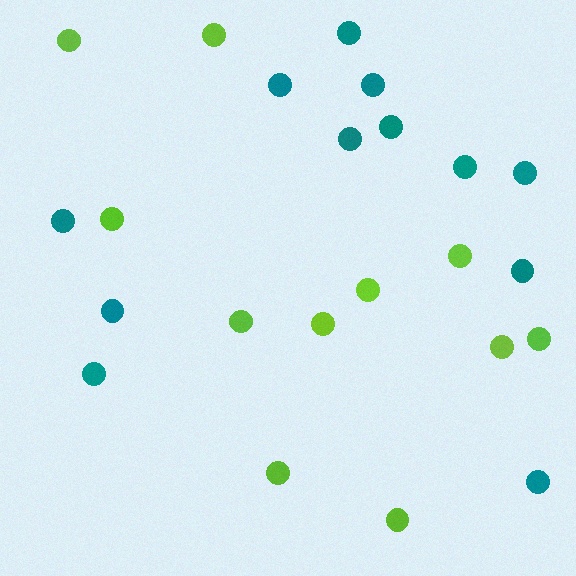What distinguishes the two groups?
There are 2 groups: one group of lime circles (11) and one group of teal circles (12).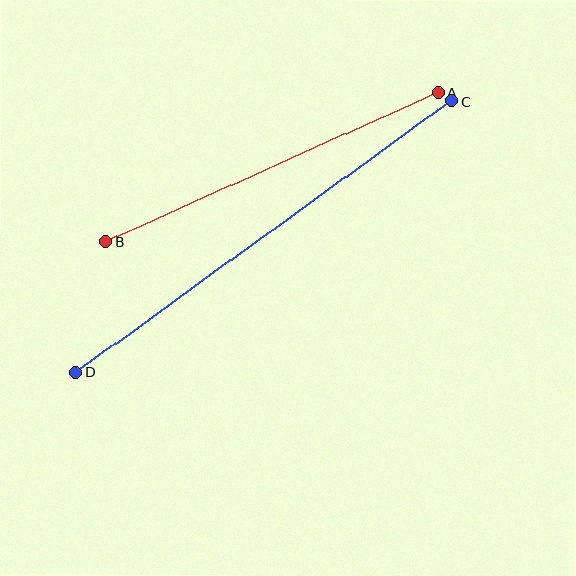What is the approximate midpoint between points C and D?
The midpoint is at approximately (264, 237) pixels.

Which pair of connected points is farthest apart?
Points C and D are farthest apart.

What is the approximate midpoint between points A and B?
The midpoint is at approximately (272, 167) pixels.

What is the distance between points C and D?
The distance is approximately 463 pixels.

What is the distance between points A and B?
The distance is approximately 364 pixels.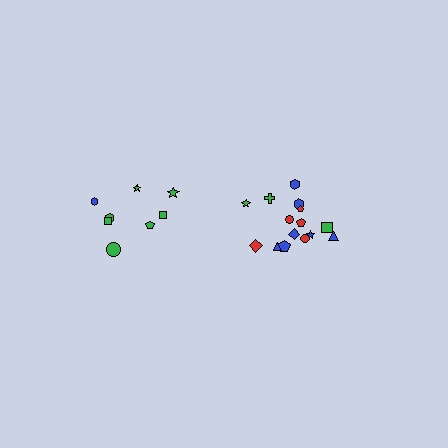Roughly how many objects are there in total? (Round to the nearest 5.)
Roughly 25 objects in total.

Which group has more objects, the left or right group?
The right group.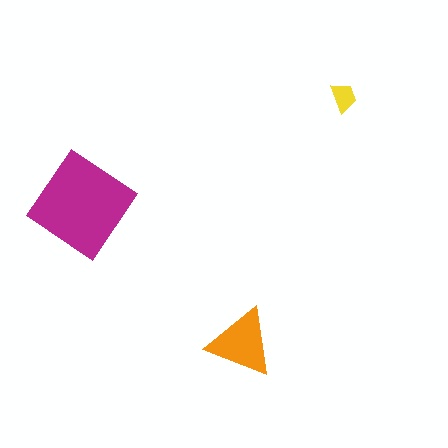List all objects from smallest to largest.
The yellow trapezoid, the orange triangle, the magenta diamond.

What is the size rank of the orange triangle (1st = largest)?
2nd.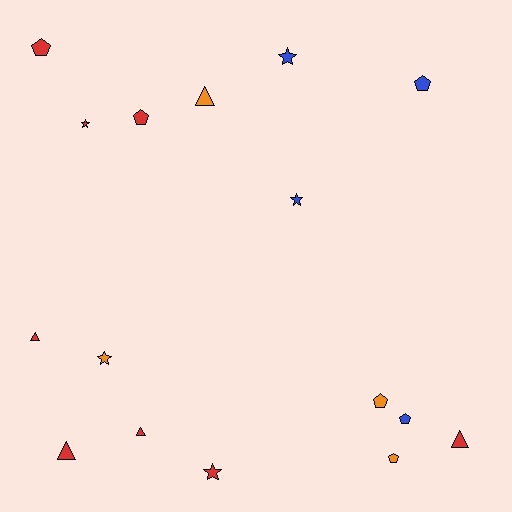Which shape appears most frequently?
Pentagon, with 6 objects.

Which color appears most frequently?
Red, with 8 objects.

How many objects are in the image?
There are 16 objects.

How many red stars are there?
There are 2 red stars.